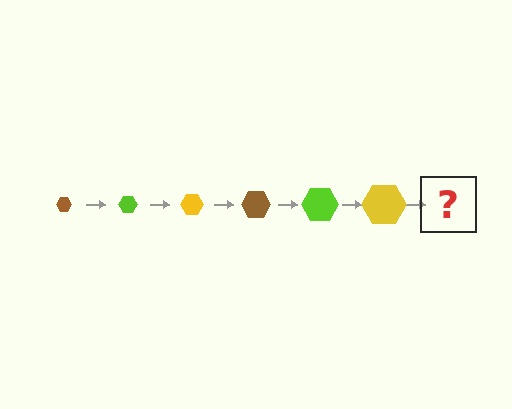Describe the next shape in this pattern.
It should be a brown hexagon, larger than the previous one.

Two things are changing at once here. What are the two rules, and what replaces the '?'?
The two rules are that the hexagon grows larger each step and the color cycles through brown, lime, and yellow. The '?' should be a brown hexagon, larger than the previous one.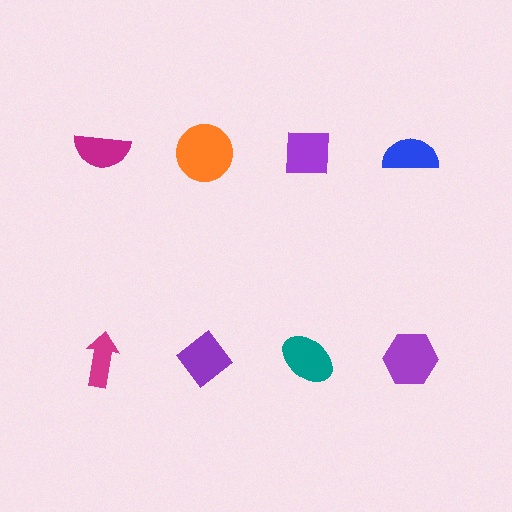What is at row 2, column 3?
A teal ellipse.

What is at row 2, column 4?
A purple hexagon.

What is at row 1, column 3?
A purple square.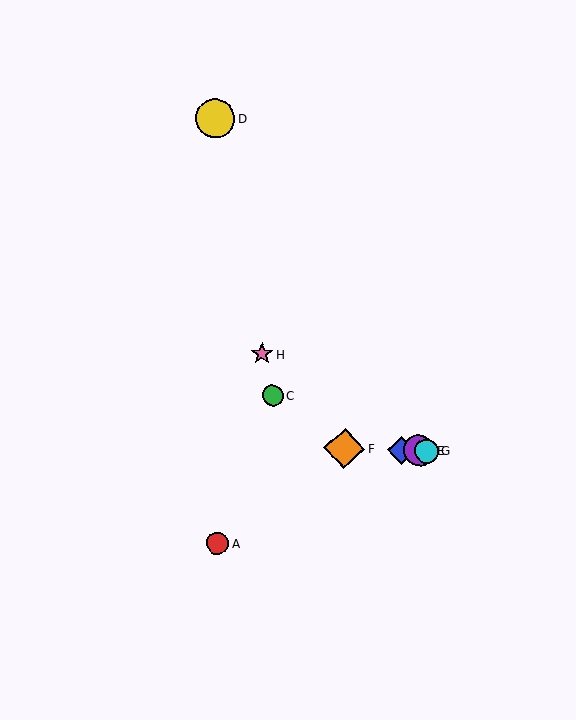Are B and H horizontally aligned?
No, B is at y≈450 and H is at y≈354.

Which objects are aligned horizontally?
Objects B, E, F, G are aligned horizontally.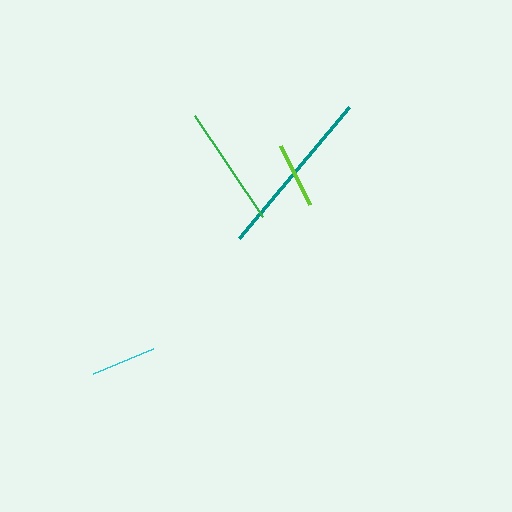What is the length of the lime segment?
The lime segment is approximately 65 pixels long.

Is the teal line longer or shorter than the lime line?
The teal line is longer than the lime line.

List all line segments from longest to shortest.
From longest to shortest: teal, green, lime, cyan.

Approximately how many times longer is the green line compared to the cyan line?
The green line is approximately 1.9 times the length of the cyan line.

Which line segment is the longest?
The teal line is the longest at approximately 172 pixels.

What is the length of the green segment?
The green segment is approximately 122 pixels long.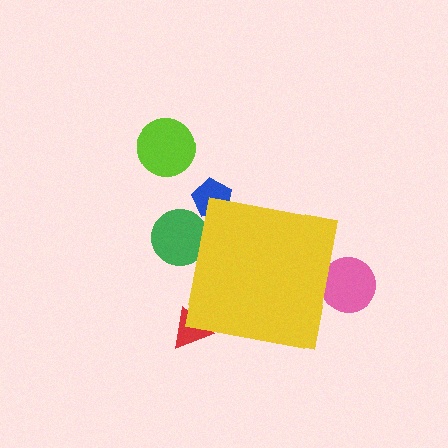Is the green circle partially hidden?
Yes, the green circle is partially hidden behind the yellow square.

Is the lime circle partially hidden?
No, the lime circle is fully visible.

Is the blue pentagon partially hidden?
Yes, the blue pentagon is partially hidden behind the yellow square.